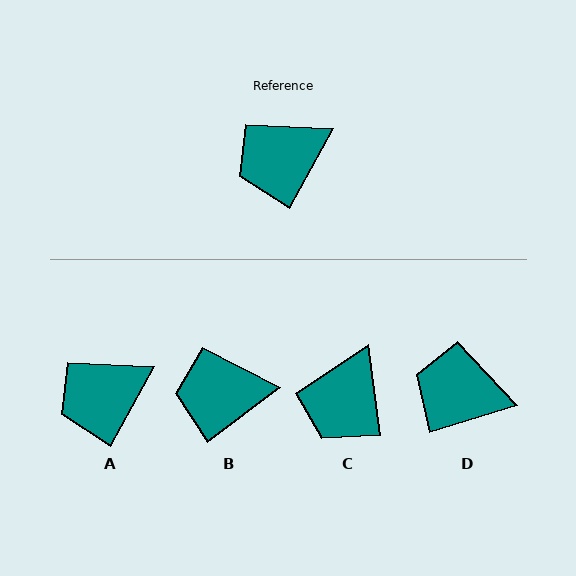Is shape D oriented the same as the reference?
No, it is off by about 44 degrees.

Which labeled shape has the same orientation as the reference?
A.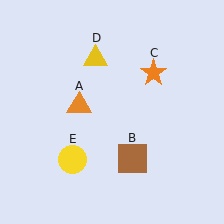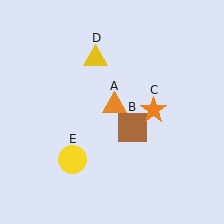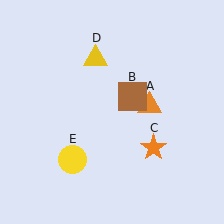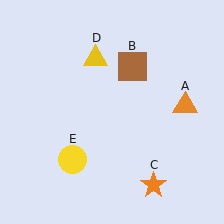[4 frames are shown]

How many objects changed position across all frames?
3 objects changed position: orange triangle (object A), brown square (object B), orange star (object C).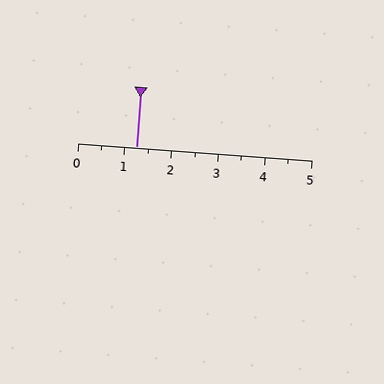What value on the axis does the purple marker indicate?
The marker indicates approximately 1.2.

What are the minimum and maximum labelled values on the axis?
The axis runs from 0 to 5.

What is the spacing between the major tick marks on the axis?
The major ticks are spaced 1 apart.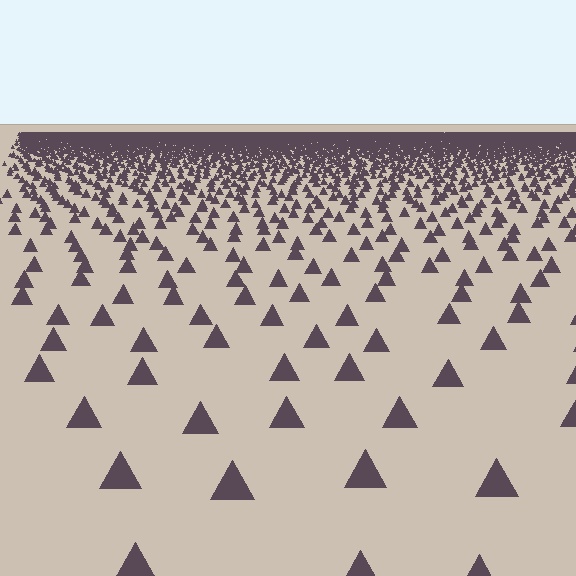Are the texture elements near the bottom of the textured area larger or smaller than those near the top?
Larger. Near the bottom, elements are closer to the viewer and appear at a bigger on-screen size.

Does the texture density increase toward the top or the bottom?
Density increases toward the top.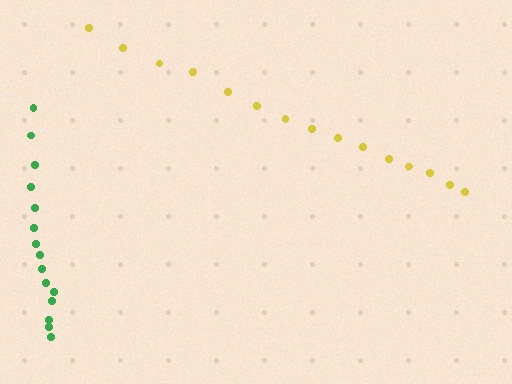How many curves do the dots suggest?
There are 2 distinct paths.